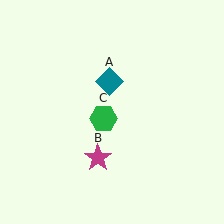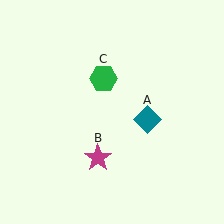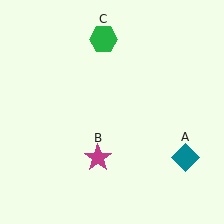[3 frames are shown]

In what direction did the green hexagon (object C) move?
The green hexagon (object C) moved up.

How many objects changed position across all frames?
2 objects changed position: teal diamond (object A), green hexagon (object C).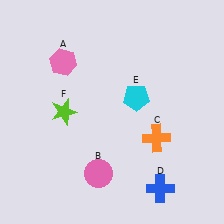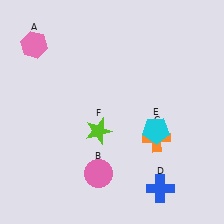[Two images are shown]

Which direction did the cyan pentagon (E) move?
The cyan pentagon (E) moved down.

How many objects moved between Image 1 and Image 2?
3 objects moved between the two images.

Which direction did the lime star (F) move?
The lime star (F) moved right.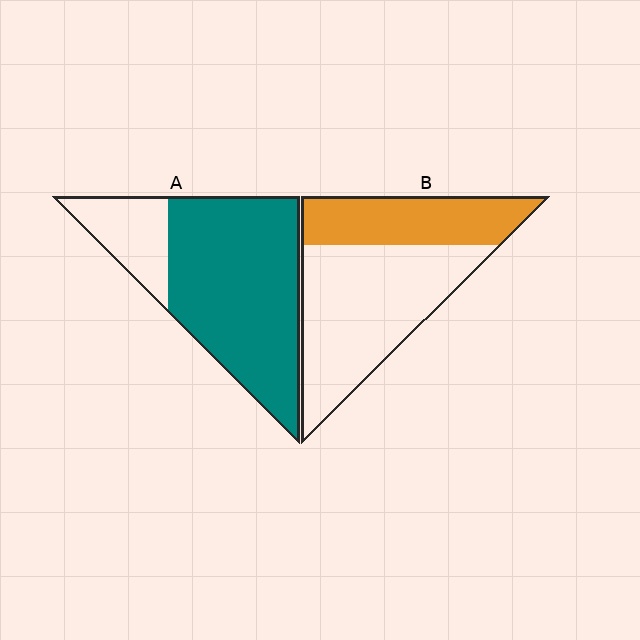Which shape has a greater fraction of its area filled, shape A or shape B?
Shape A.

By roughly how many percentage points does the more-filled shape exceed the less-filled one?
By roughly 40 percentage points (A over B).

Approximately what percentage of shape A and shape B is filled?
A is approximately 80% and B is approximately 35%.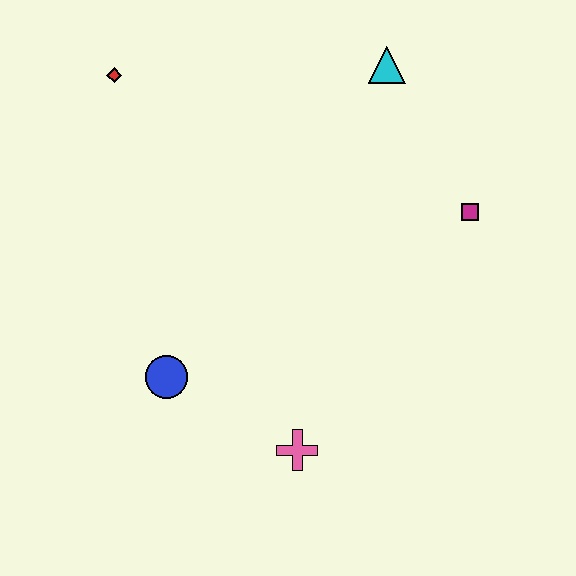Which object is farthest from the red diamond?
The pink cross is farthest from the red diamond.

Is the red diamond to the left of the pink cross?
Yes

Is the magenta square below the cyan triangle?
Yes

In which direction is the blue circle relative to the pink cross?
The blue circle is to the left of the pink cross.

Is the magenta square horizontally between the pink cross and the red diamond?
No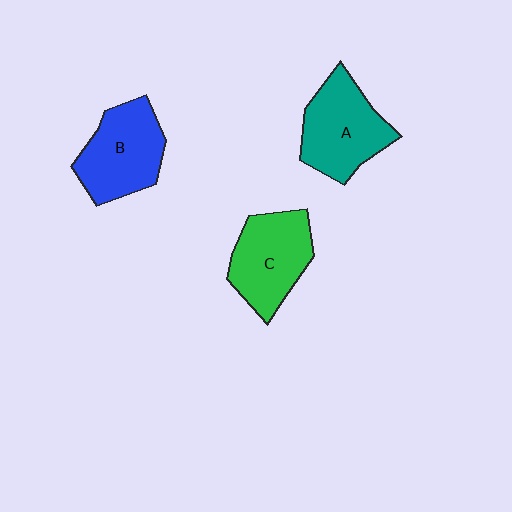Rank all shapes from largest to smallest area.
From largest to smallest: A (teal), B (blue), C (green).